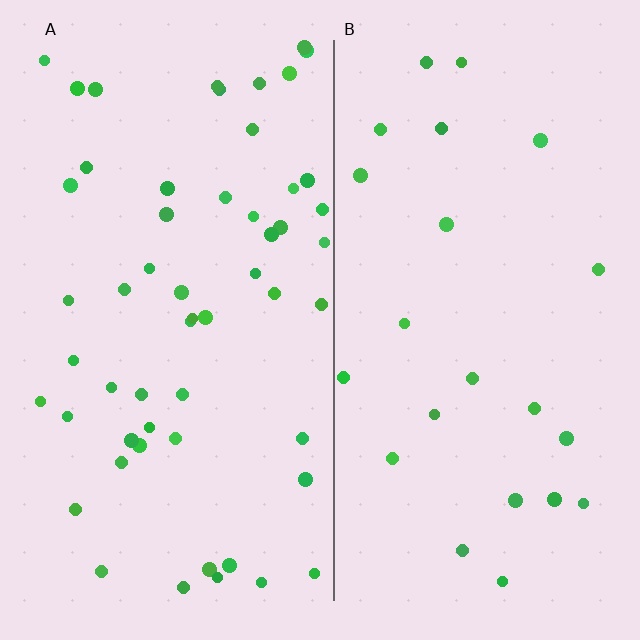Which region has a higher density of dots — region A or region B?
A (the left).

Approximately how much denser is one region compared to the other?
Approximately 2.4× — region A over region B.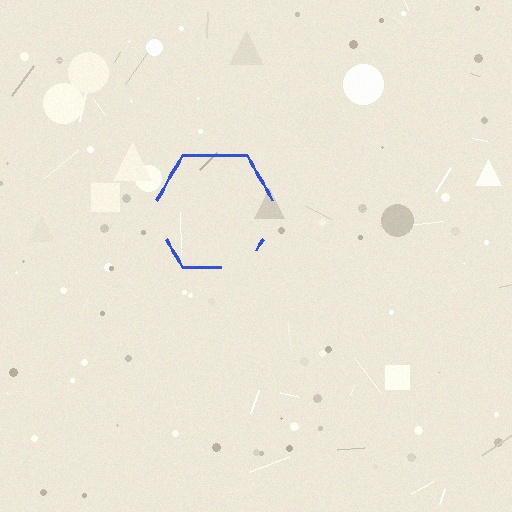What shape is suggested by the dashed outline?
The dashed outline suggests a hexagon.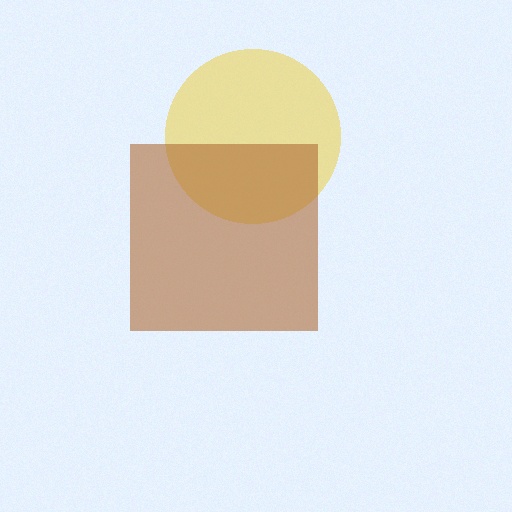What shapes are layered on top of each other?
The layered shapes are: a yellow circle, a brown square.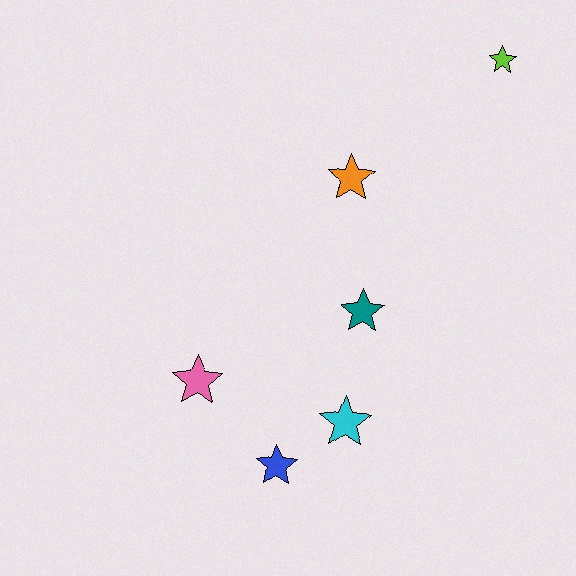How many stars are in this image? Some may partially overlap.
There are 6 stars.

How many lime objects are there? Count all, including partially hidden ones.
There is 1 lime object.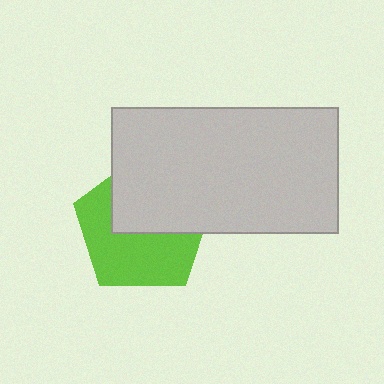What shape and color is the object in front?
The object in front is a light gray rectangle.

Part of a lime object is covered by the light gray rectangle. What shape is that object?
It is a pentagon.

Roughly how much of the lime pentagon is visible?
About half of it is visible (roughly 54%).